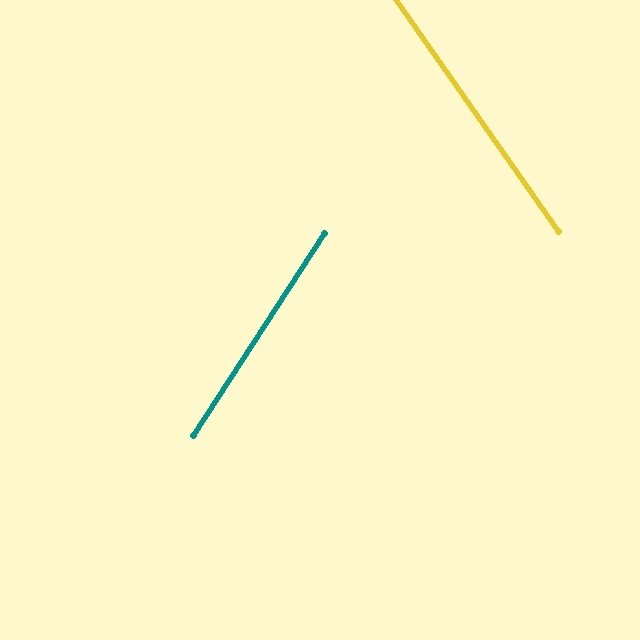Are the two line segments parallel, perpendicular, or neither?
Neither parallel nor perpendicular — they differ by about 68°.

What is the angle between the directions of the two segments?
Approximately 68 degrees.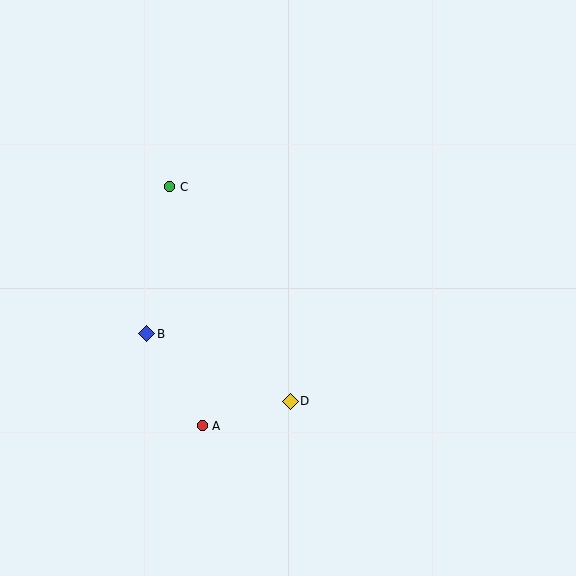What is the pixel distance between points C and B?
The distance between C and B is 149 pixels.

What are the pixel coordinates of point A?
Point A is at (202, 426).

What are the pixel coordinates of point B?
Point B is at (147, 334).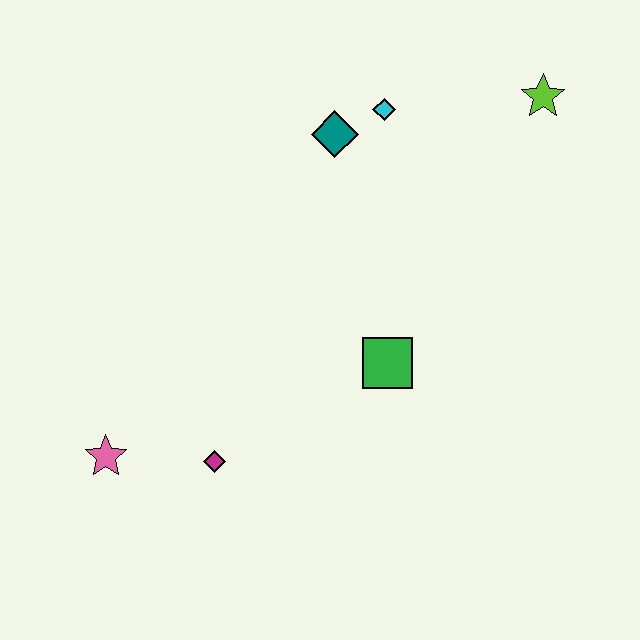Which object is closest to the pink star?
The magenta diamond is closest to the pink star.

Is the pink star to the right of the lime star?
No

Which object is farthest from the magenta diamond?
The lime star is farthest from the magenta diamond.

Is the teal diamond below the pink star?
No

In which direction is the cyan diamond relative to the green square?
The cyan diamond is above the green square.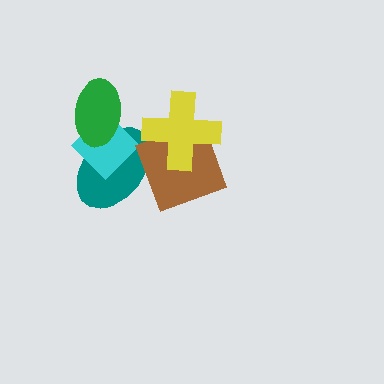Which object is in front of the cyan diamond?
The green ellipse is in front of the cyan diamond.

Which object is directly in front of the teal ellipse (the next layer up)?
The cyan diamond is directly in front of the teal ellipse.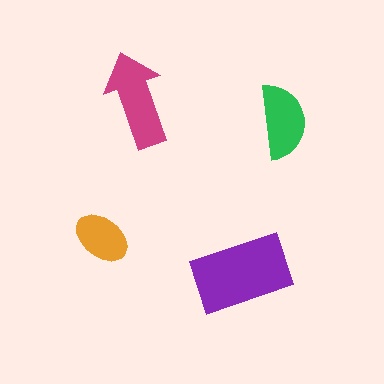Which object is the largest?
The purple rectangle.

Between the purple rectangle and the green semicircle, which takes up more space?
The purple rectangle.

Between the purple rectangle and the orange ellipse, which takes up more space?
The purple rectangle.